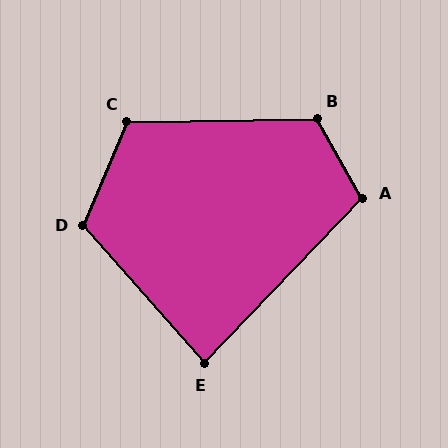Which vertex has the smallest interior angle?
E, at approximately 85 degrees.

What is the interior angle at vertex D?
Approximately 116 degrees (obtuse).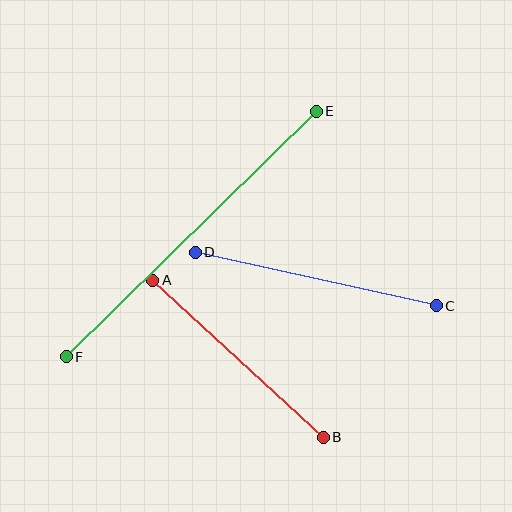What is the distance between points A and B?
The distance is approximately 232 pixels.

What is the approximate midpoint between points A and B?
The midpoint is at approximately (238, 359) pixels.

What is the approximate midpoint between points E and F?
The midpoint is at approximately (191, 234) pixels.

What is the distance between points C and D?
The distance is approximately 247 pixels.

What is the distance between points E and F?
The distance is approximately 350 pixels.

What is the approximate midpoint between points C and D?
The midpoint is at approximately (316, 279) pixels.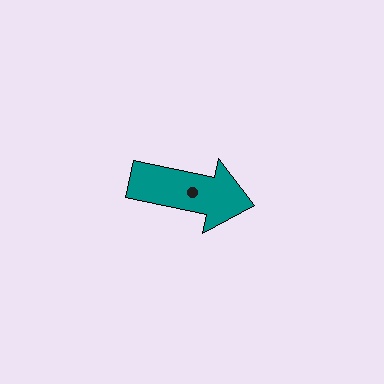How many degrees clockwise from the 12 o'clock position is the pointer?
Approximately 102 degrees.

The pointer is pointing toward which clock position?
Roughly 3 o'clock.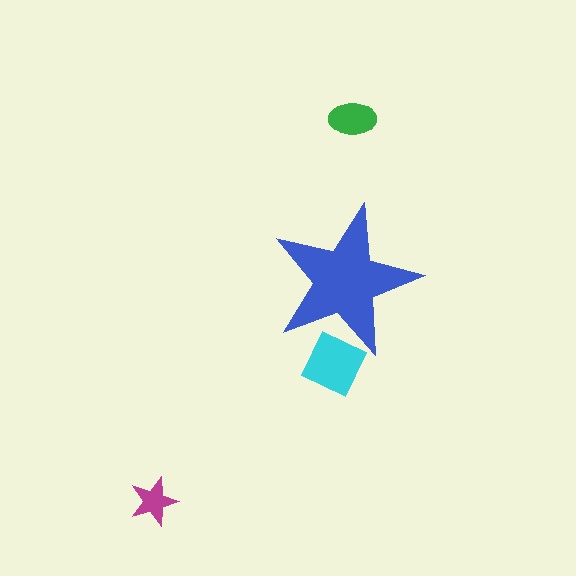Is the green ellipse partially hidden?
No, the green ellipse is fully visible.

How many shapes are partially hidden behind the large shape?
1 shape is partially hidden.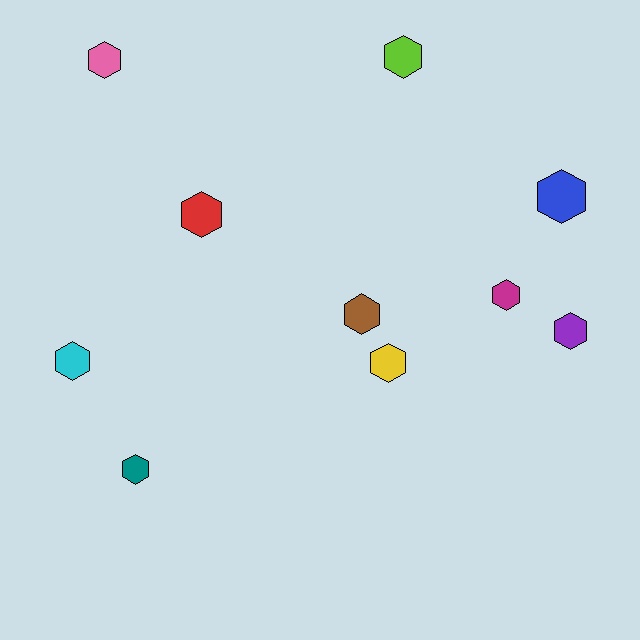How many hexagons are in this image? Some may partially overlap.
There are 10 hexagons.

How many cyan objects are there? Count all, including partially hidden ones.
There is 1 cyan object.